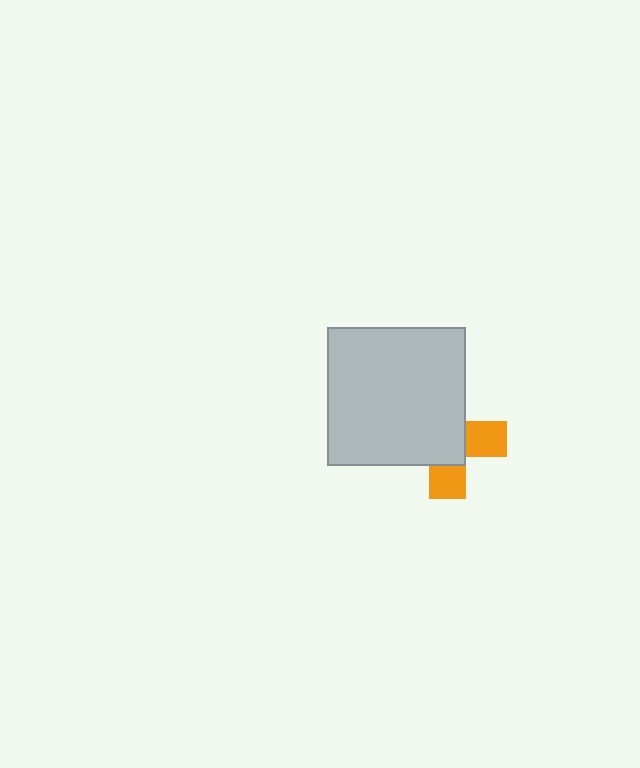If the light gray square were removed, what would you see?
You would see the complete orange cross.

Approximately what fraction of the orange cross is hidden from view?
Roughly 63% of the orange cross is hidden behind the light gray square.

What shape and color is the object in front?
The object in front is a light gray square.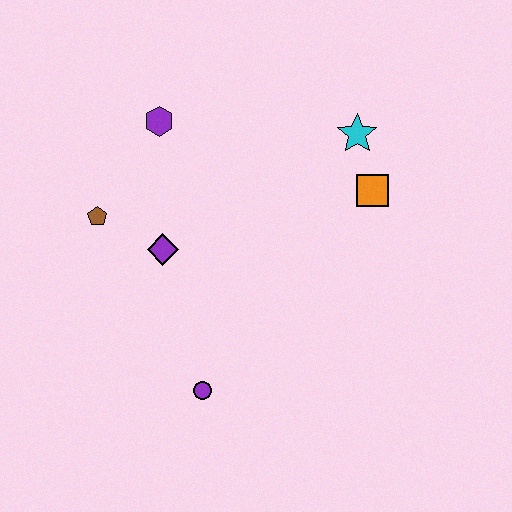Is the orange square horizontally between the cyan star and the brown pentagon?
No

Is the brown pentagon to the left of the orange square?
Yes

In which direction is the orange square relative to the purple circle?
The orange square is above the purple circle.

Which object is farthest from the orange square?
The brown pentagon is farthest from the orange square.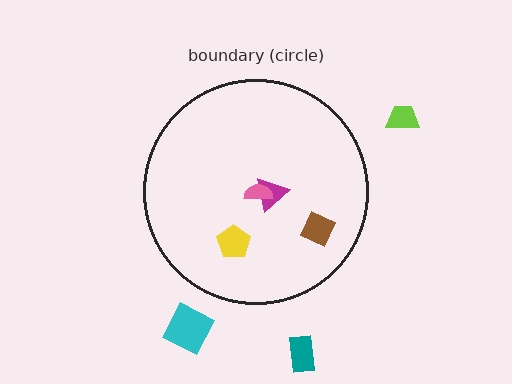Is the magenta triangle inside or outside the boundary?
Inside.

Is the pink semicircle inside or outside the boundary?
Inside.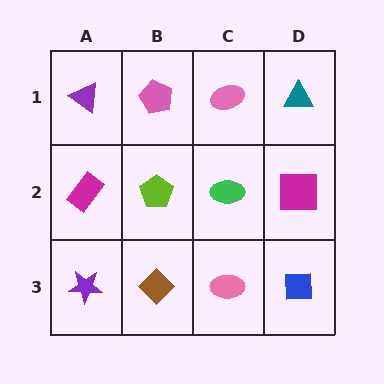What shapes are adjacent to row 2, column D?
A teal triangle (row 1, column D), a blue square (row 3, column D), a green ellipse (row 2, column C).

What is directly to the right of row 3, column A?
A brown diamond.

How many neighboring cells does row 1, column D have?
2.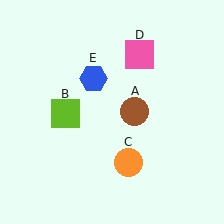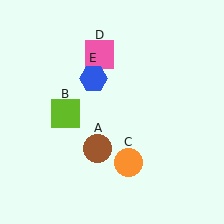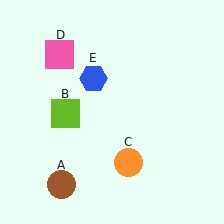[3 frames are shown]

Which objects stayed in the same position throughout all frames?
Lime square (object B) and orange circle (object C) and blue hexagon (object E) remained stationary.